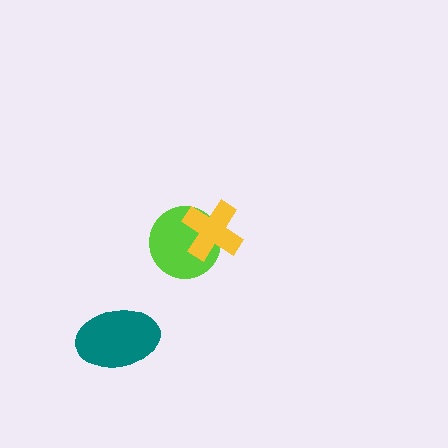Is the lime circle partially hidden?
Yes, it is partially covered by another shape.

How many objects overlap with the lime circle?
1 object overlaps with the lime circle.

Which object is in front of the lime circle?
The yellow cross is in front of the lime circle.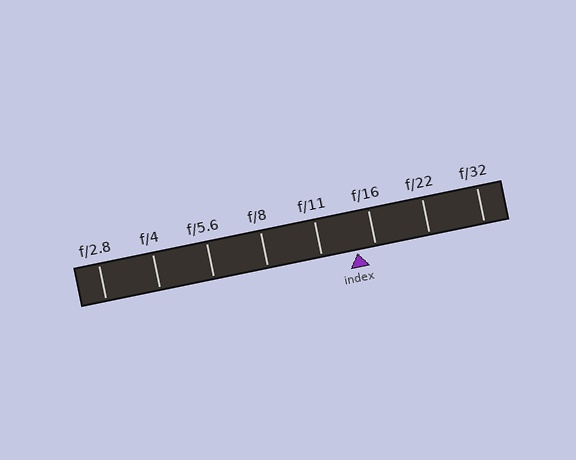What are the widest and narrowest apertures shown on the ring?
The widest aperture shown is f/2.8 and the narrowest is f/32.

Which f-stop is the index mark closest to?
The index mark is closest to f/16.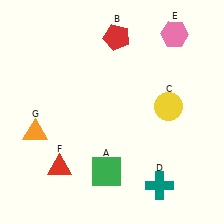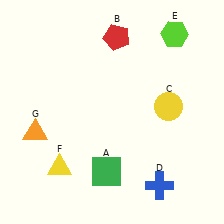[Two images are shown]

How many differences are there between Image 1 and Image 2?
There are 3 differences between the two images.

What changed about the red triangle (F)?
In Image 1, F is red. In Image 2, it changed to yellow.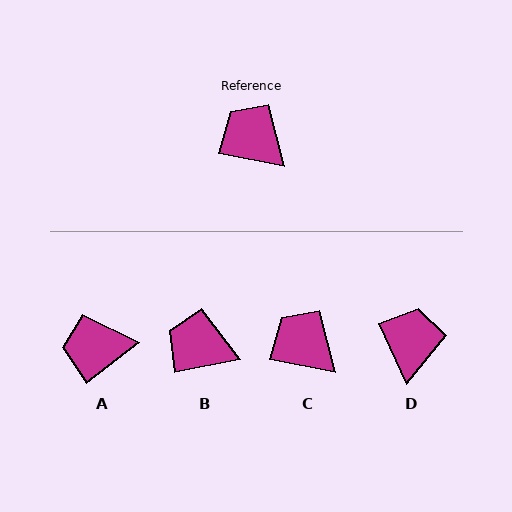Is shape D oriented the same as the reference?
No, it is off by about 54 degrees.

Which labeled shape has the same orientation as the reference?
C.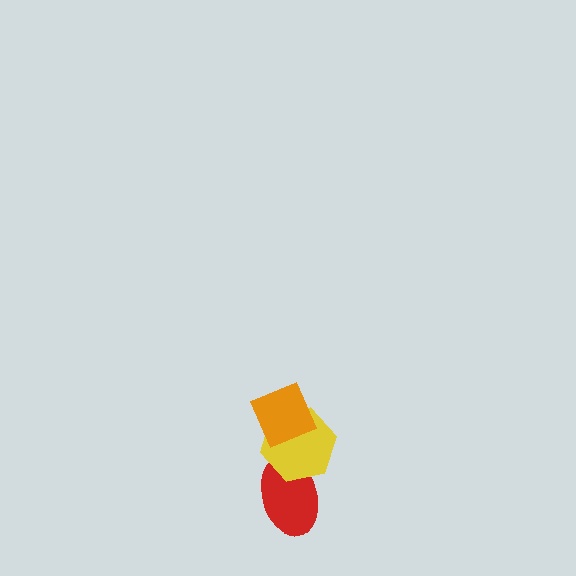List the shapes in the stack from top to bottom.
From top to bottom: the orange diamond, the yellow hexagon, the red ellipse.